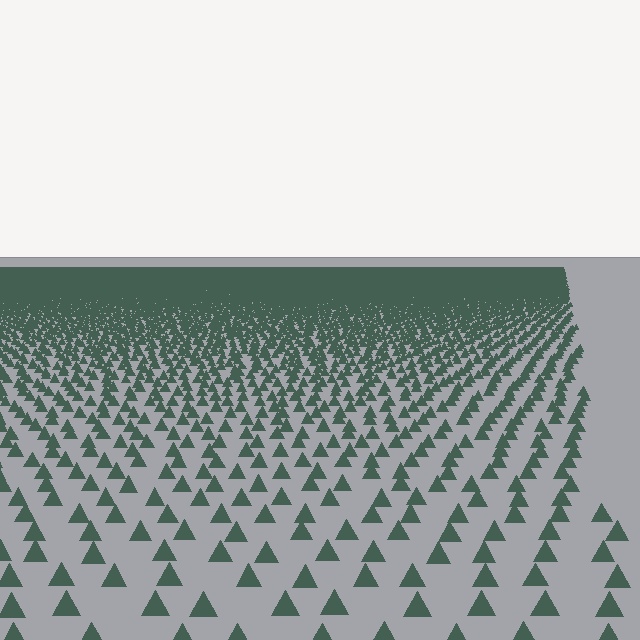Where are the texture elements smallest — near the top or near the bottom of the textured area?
Near the top.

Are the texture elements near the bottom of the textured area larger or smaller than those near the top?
Larger. Near the bottom, elements are closer to the viewer and appear at a bigger on-screen size.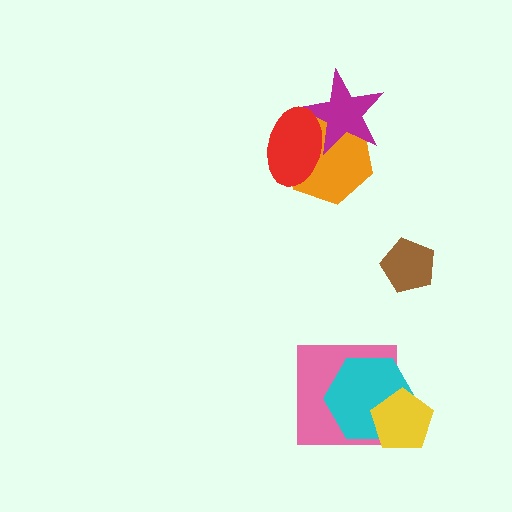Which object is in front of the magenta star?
The red ellipse is in front of the magenta star.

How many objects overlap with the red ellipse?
2 objects overlap with the red ellipse.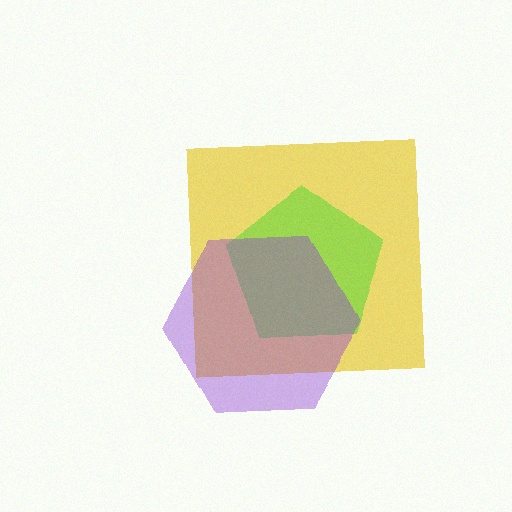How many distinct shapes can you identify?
There are 3 distinct shapes: a yellow square, a lime pentagon, a purple hexagon.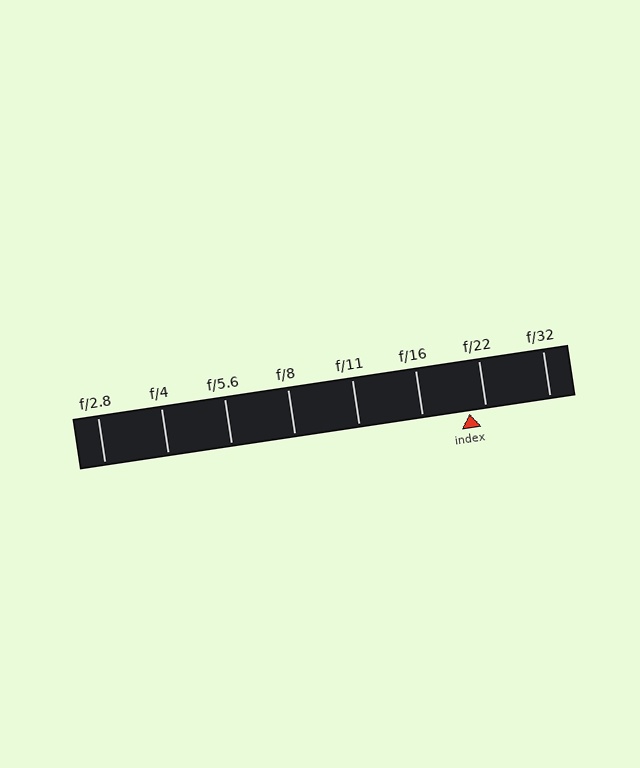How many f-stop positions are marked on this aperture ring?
There are 8 f-stop positions marked.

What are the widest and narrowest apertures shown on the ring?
The widest aperture shown is f/2.8 and the narrowest is f/32.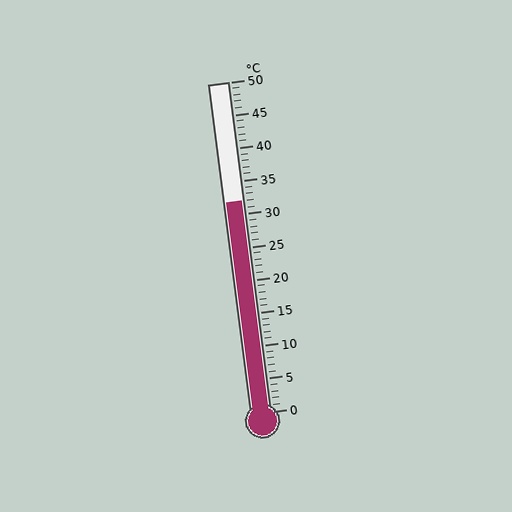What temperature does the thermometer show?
The thermometer shows approximately 32°C.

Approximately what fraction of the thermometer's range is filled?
The thermometer is filled to approximately 65% of its range.